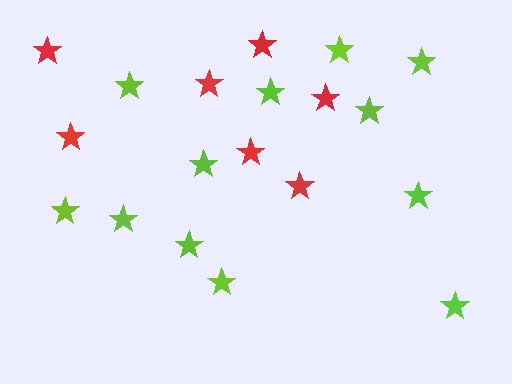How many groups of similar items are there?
There are 2 groups: one group of red stars (7) and one group of lime stars (12).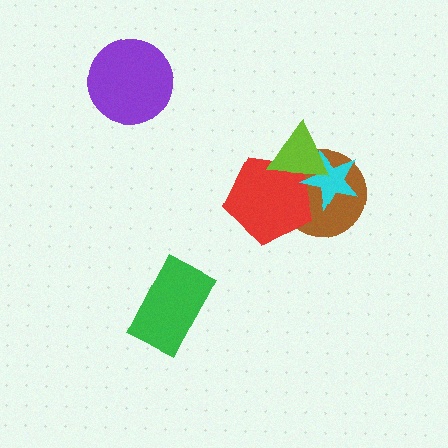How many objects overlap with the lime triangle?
3 objects overlap with the lime triangle.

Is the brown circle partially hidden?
Yes, it is partially covered by another shape.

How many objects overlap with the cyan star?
3 objects overlap with the cyan star.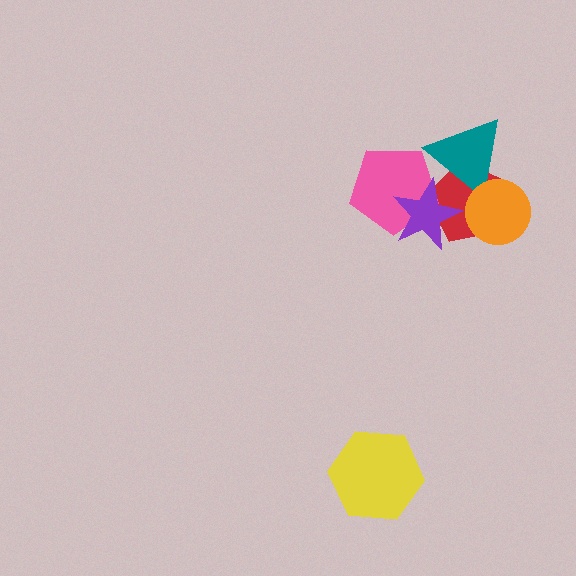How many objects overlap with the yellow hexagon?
0 objects overlap with the yellow hexagon.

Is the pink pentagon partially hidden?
Yes, it is partially covered by another shape.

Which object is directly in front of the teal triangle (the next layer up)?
The pink pentagon is directly in front of the teal triangle.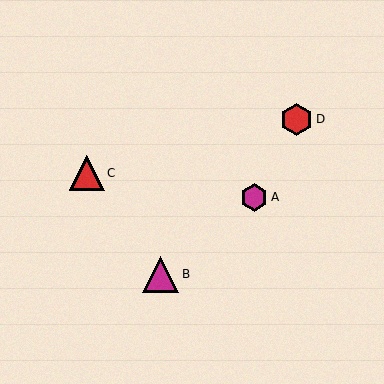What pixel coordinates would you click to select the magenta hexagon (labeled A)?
Click at (254, 197) to select the magenta hexagon A.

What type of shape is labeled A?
Shape A is a magenta hexagon.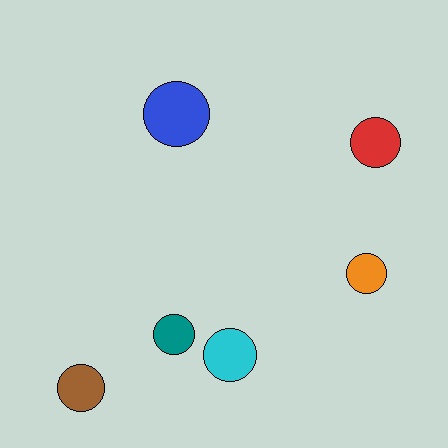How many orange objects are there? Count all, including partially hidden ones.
There is 1 orange object.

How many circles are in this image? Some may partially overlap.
There are 6 circles.